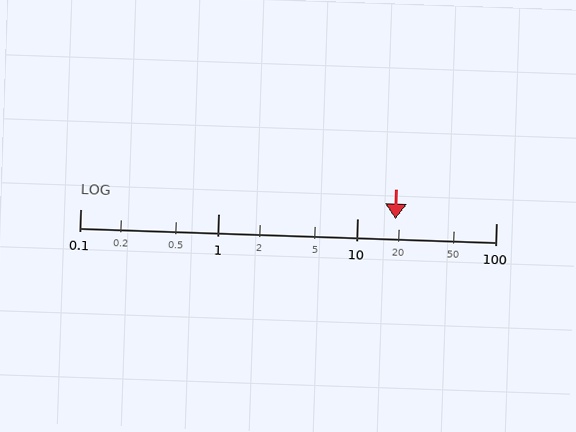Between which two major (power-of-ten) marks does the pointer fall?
The pointer is between 10 and 100.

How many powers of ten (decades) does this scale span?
The scale spans 3 decades, from 0.1 to 100.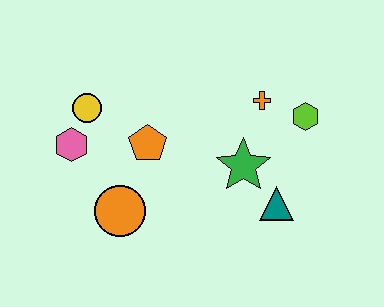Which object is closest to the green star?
The teal triangle is closest to the green star.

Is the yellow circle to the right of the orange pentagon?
No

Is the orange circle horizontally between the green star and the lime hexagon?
No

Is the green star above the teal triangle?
Yes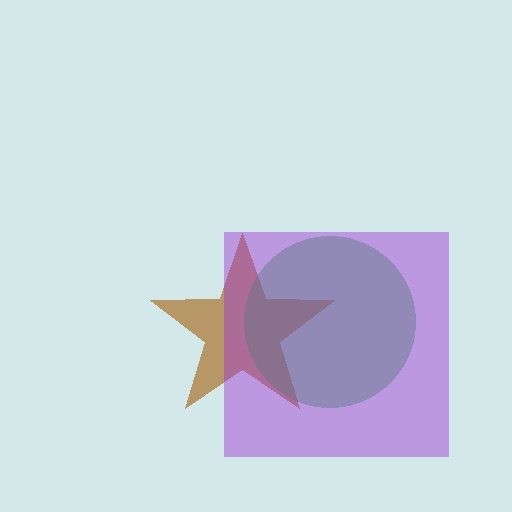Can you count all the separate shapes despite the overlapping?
Yes, there are 3 separate shapes.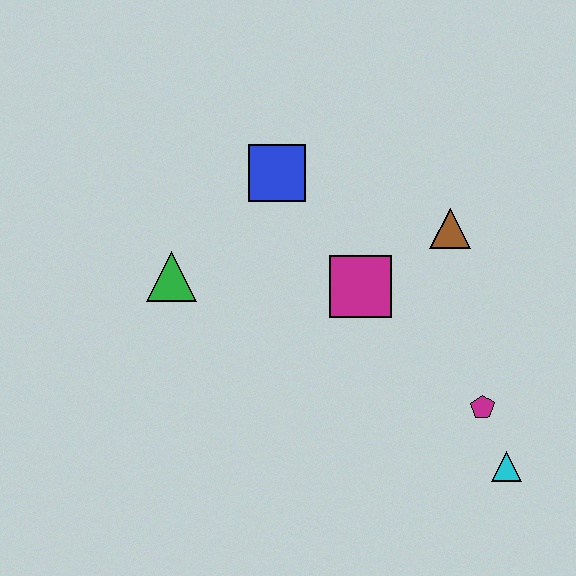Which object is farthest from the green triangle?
The cyan triangle is farthest from the green triangle.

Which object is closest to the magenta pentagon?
The cyan triangle is closest to the magenta pentagon.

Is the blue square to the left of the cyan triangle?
Yes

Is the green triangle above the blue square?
No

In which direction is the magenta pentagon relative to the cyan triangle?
The magenta pentagon is above the cyan triangle.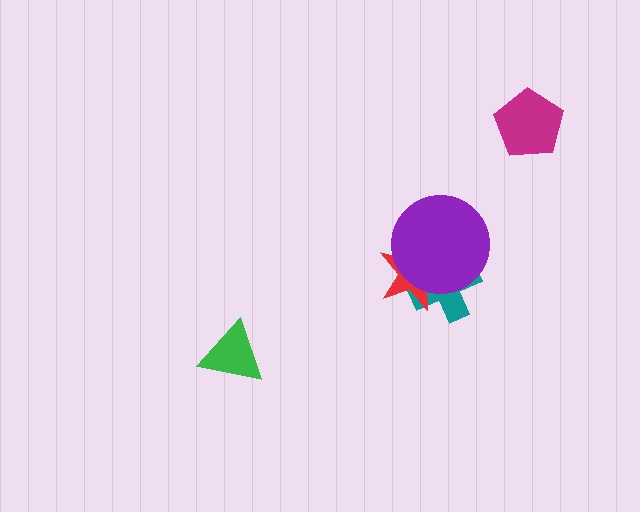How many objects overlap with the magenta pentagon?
0 objects overlap with the magenta pentagon.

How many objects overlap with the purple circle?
2 objects overlap with the purple circle.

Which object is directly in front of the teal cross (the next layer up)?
The red star is directly in front of the teal cross.